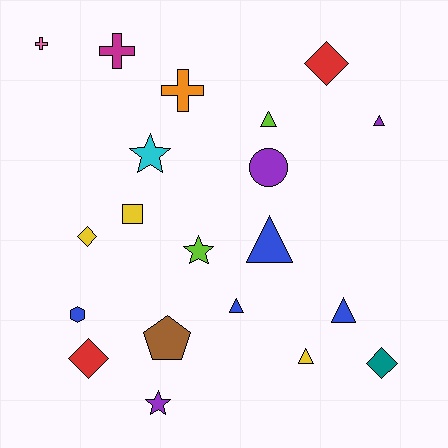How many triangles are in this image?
There are 6 triangles.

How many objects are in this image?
There are 20 objects.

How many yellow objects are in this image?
There are 3 yellow objects.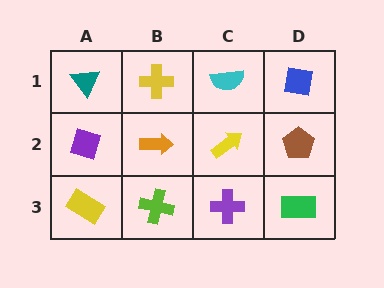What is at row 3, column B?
A lime cross.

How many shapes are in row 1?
4 shapes.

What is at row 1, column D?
A blue square.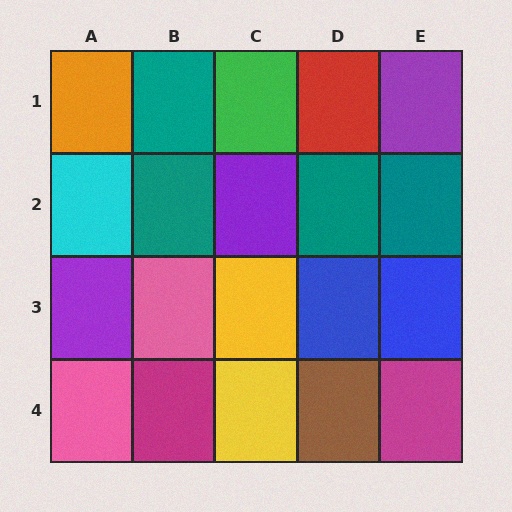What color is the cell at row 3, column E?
Blue.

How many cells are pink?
2 cells are pink.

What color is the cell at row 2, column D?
Teal.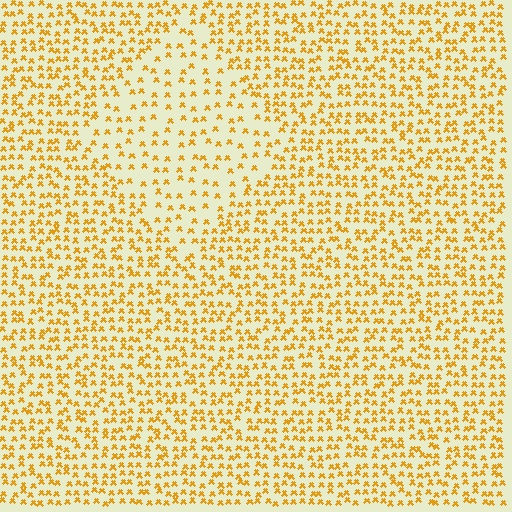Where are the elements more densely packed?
The elements are more densely packed outside the diamond boundary.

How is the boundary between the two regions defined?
The boundary is defined by a change in element density (approximately 1.9x ratio). All elements are the same color, size, and shape.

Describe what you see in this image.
The image contains small orange elements arranged at two different densities. A diamond-shaped region is visible where the elements are less densely packed than the surrounding area.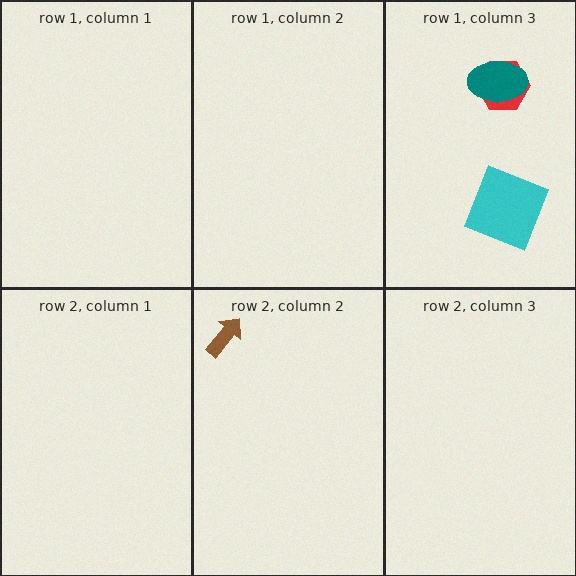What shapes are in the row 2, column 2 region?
The brown arrow.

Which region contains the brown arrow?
The row 2, column 2 region.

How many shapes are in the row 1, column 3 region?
3.